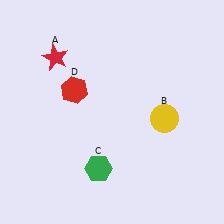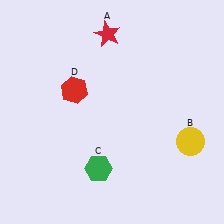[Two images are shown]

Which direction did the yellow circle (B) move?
The yellow circle (B) moved right.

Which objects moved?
The objects that moved are: the red star (A), the yellow circle (B).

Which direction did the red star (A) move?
The red star (A) moved right.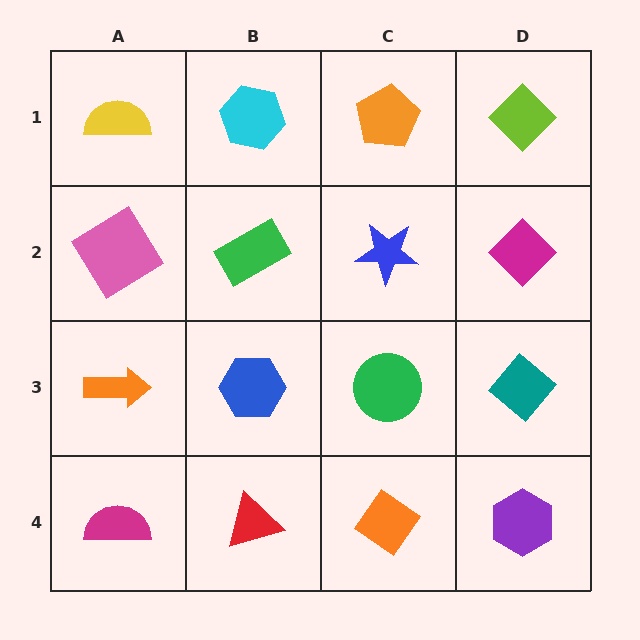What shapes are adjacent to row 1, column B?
A green rectangle (row 2, column B), a yellow semicircle (row 1, column A), an orange pentagon (row 1, column C).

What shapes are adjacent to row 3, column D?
A magenta diamond (row 2, column D), a purple hexagon (row 4, column D), a green circle (row 3, column C).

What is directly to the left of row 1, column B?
A yellow semicircle.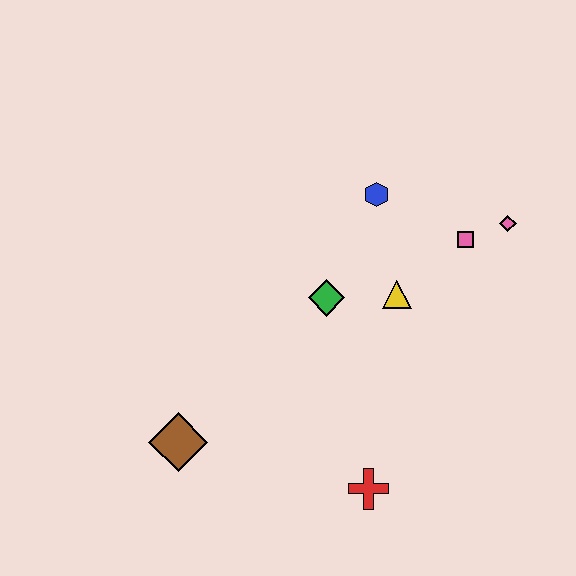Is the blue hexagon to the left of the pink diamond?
Yes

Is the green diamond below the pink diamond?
Yes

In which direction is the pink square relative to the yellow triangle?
The pink square is to the right of the yellow triangle.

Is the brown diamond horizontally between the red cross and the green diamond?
No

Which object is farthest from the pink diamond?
The brown diamond is farthest from the pink diamond.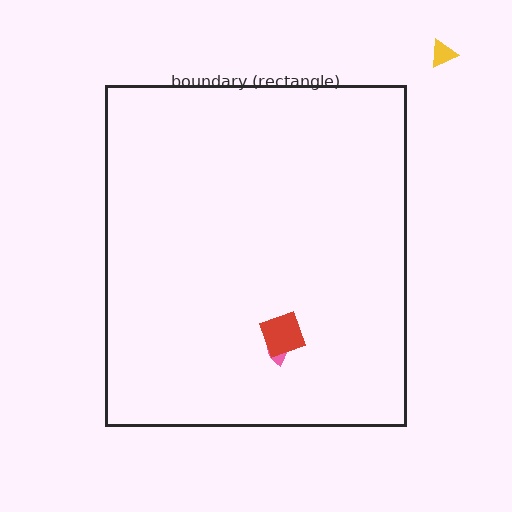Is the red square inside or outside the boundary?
Inside.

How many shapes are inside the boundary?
2 inside, 1 outside.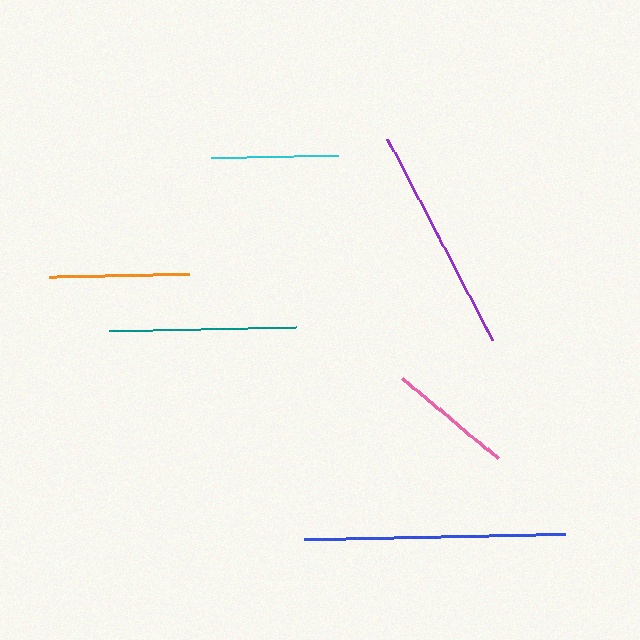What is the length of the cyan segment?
The cyan segment is approximately 127 pixels long.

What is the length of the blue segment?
The blue segment is approximately 261 pixels long.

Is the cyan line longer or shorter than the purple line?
The purple line is longer than the cyan line.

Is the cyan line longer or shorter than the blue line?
The blue line is longer than the cyan line.